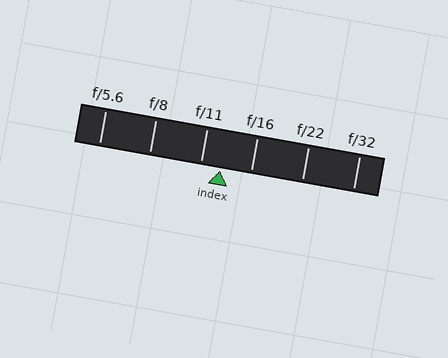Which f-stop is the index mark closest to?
The index mark is closest to f/11.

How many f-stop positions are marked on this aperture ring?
There are 6 f-stop positions marked.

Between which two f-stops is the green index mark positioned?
The index mark is between f/11 and f/16.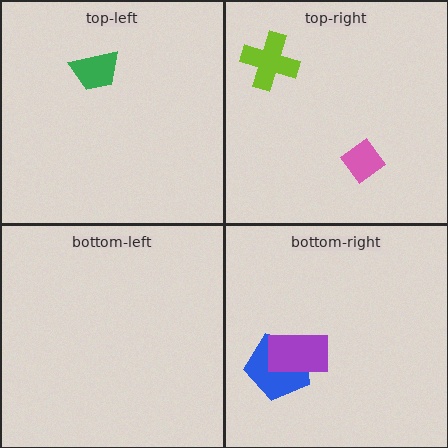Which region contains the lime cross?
The top-right region.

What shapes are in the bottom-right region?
The blue pentagon, the purple rectangle.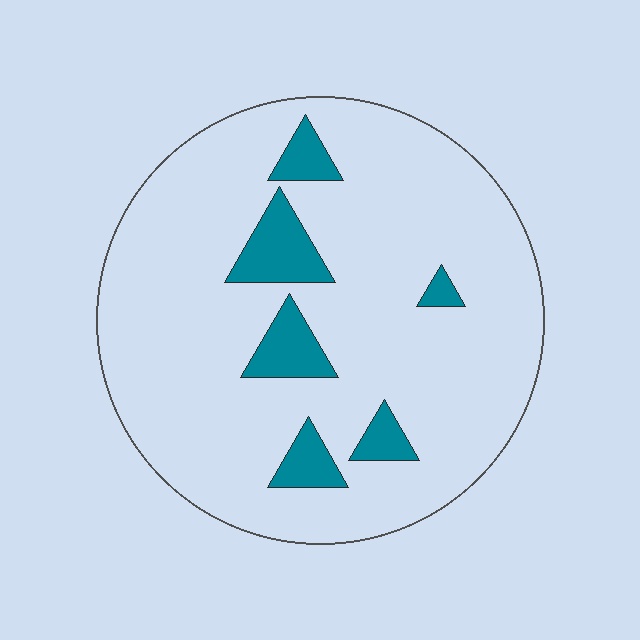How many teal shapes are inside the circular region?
6.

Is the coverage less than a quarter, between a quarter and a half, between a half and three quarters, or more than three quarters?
Less than a quarter.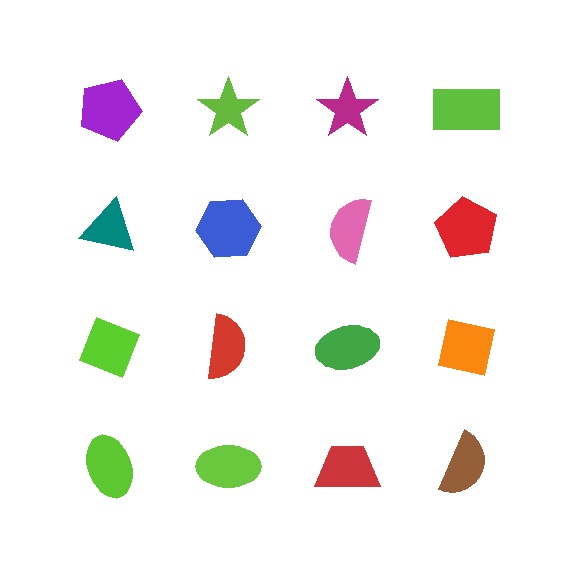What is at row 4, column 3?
A red trapezoid.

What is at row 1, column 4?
A lime rectangle.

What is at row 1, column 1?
A purple pentagon.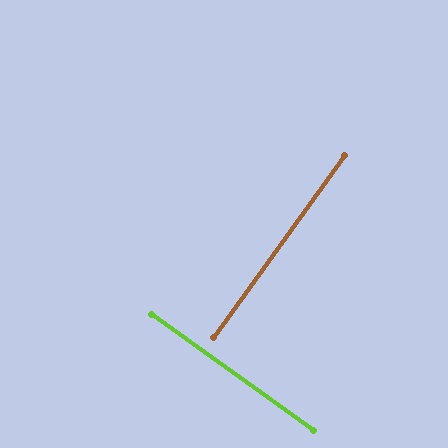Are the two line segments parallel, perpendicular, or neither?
Perpendicular — they meet at approximately 90°.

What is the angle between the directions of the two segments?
Approximately 90 degrees.